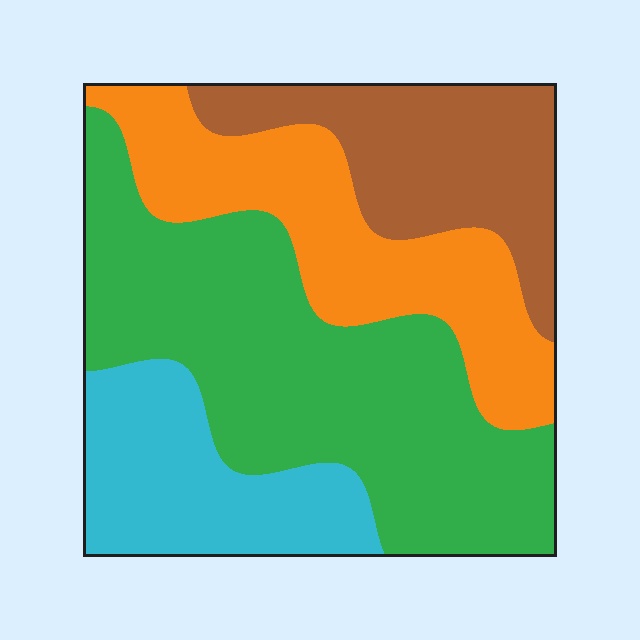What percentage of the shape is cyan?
Cyan takes up between a sixth and a third of the shape.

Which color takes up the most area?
Green, at roughly 40%.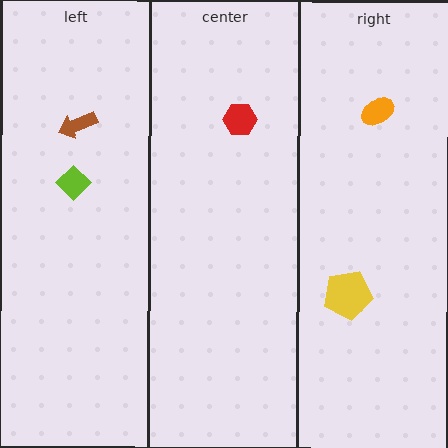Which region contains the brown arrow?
The left region.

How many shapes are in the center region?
1.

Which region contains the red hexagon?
The center region.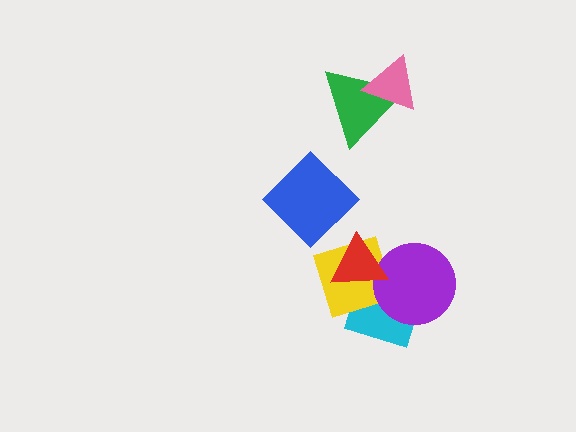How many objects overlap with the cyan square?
3 objects overlap with the cyan square.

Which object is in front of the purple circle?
The red triangle is in front of the purple circle.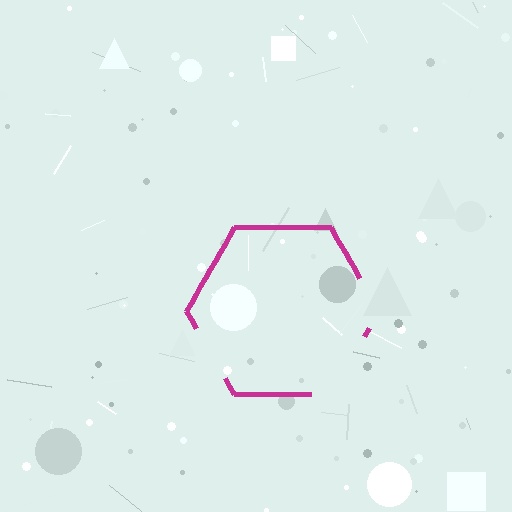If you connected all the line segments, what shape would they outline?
They would outline a hexagon.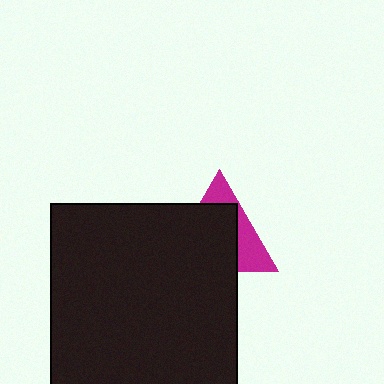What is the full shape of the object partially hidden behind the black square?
The partially hidden object is a magenta triangle.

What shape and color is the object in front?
The object in front is a black square.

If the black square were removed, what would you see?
You would see the complete magenta triangle.